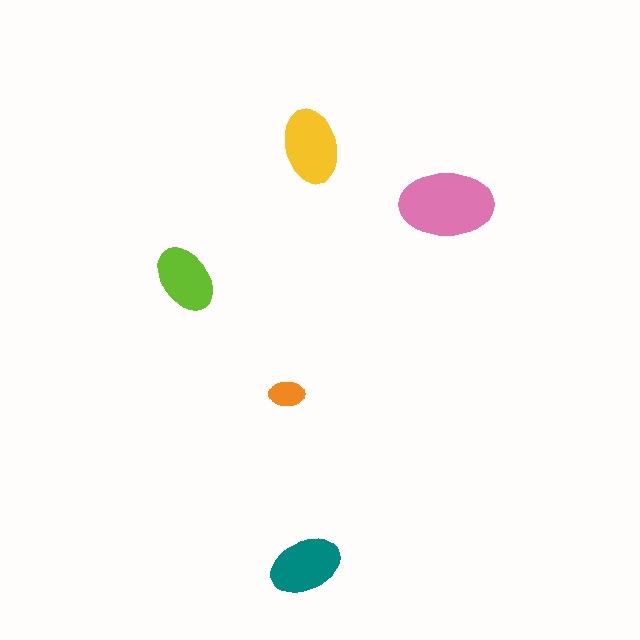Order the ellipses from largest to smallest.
the pink one, the yellow one, the teal one, the lime one, the orange one.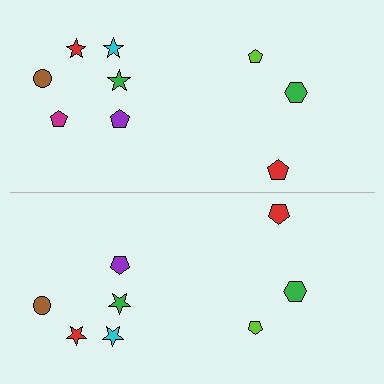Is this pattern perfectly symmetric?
No, the pattern is not perfectly symmetric. A magenta pentagon is missing from the bottom side.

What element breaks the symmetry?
A magenta pentagon is missing from the bottom side.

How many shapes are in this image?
There are 17 shapes in this image.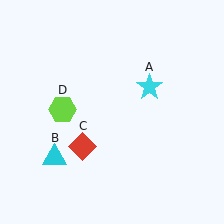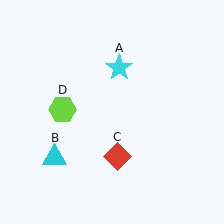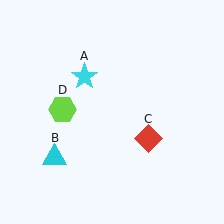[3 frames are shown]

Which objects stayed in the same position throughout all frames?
Cyan triangle (object B) and lime hexagon (object D) remained stationary.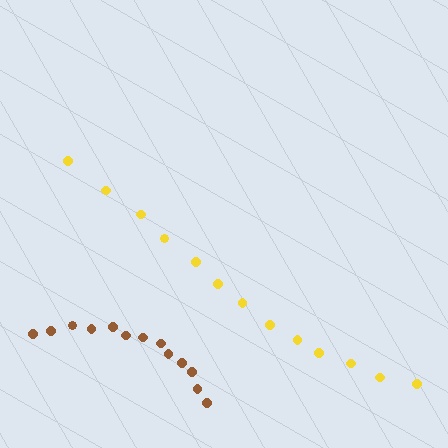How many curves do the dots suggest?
There are 2 distinct paths.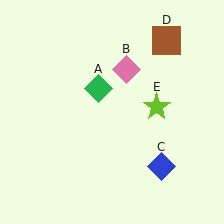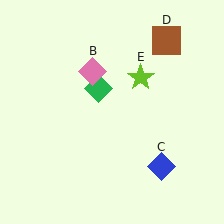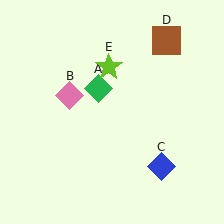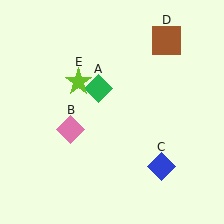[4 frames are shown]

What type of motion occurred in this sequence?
The pink diamond (object B), lime star (object E) rotated counterclockwise around the center of the scene.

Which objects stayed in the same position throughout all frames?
Green diamond (object A) and blue diamond (object C) and brown square (object D) remained stationary.